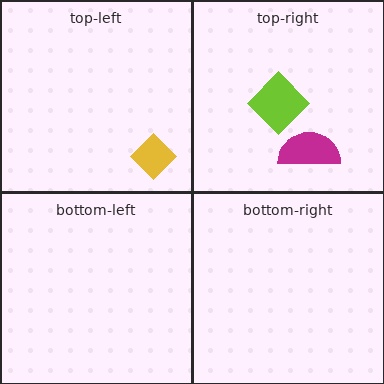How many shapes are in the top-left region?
1.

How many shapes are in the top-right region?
2.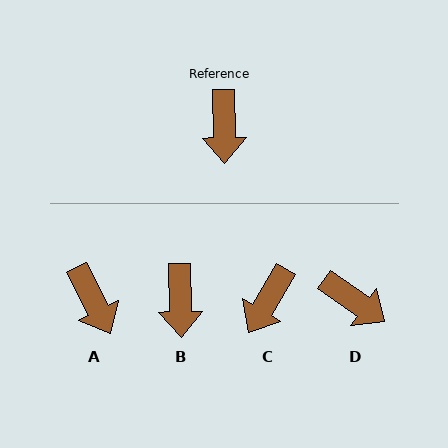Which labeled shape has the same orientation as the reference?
B.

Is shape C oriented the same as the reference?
No, it is off by about 32 degrees.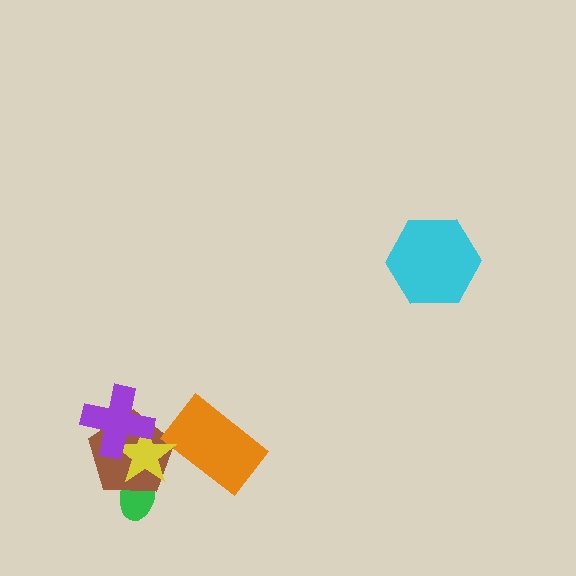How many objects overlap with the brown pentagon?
3 objects overlap with the brown pentagon.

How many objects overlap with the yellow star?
4 objects overlap with the yellow star.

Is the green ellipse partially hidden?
Yes, it is partially covered by another shape.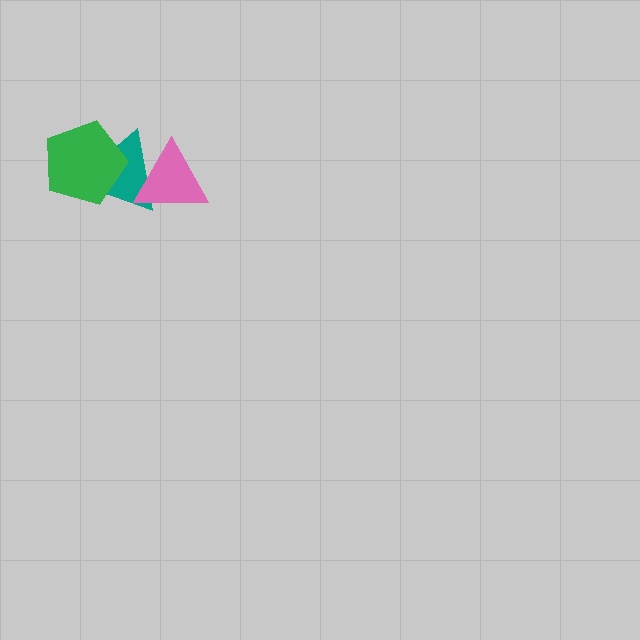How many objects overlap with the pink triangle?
1 object overlaps with the pink triangle.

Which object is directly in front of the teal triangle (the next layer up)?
The green pentagon is directly in front of the teal triangle.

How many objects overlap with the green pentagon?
1 object overlaps with the green pentagon.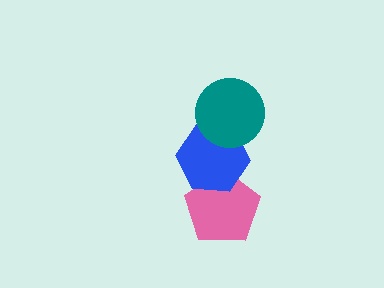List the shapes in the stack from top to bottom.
From top to bottom: the teal circle, the blue hexagon, the pink pentagon.